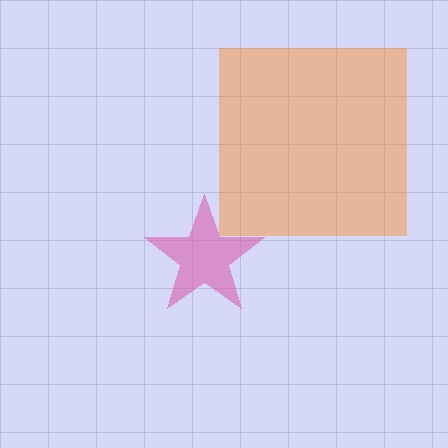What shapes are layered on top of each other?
The layered shapes are: an orange square, a pink star.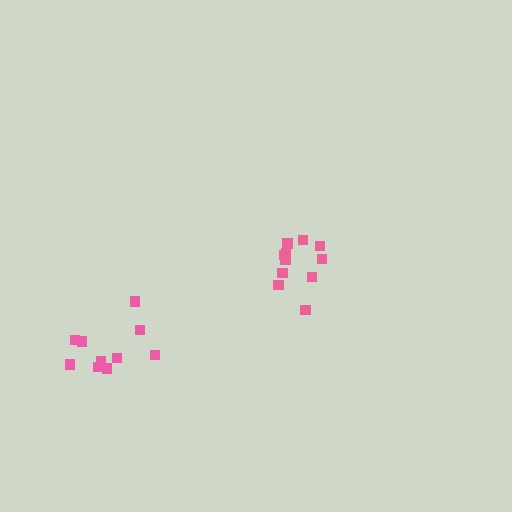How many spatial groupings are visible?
There are 2 spatial groupings.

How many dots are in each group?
Group 1: 11 dots, Group 2: 10 dots (21 total).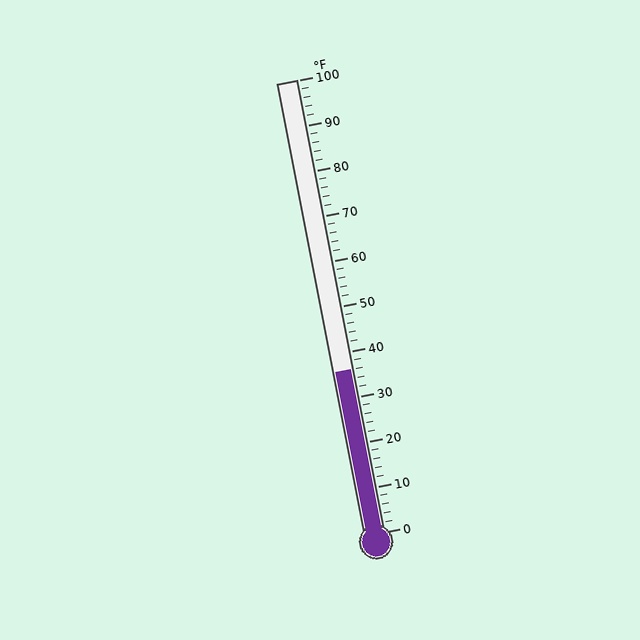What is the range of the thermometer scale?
The thermometer scale ranges from 0°F to 100°F.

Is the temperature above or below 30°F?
The temperature is above 30°F.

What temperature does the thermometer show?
The thermometer shows approximately 36°F.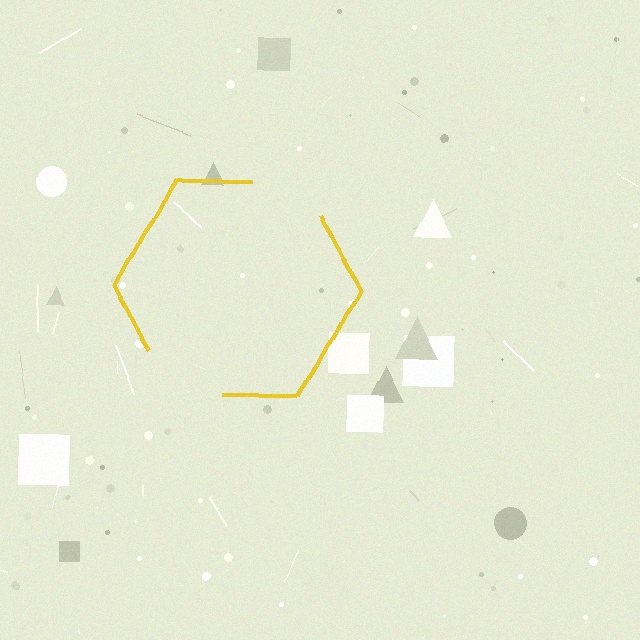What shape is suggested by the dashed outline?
The dashed outline suggests a hexagon.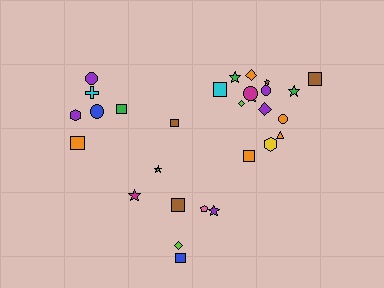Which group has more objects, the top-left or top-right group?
The top-right group.